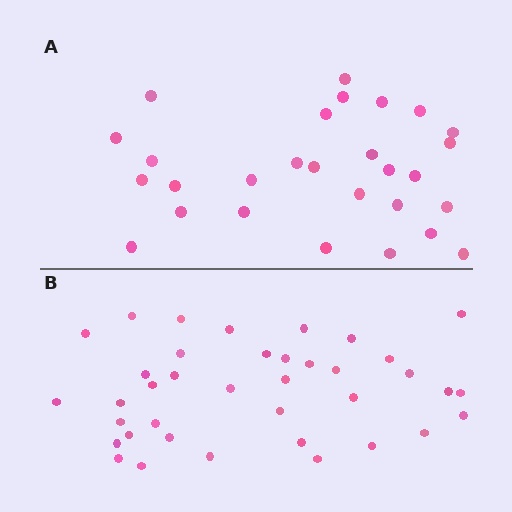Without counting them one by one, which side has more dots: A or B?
Region B (the bottom region) has more dots.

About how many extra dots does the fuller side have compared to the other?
Region B has roughly 10 or so more dots than region A.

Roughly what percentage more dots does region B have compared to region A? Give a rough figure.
About 35% more.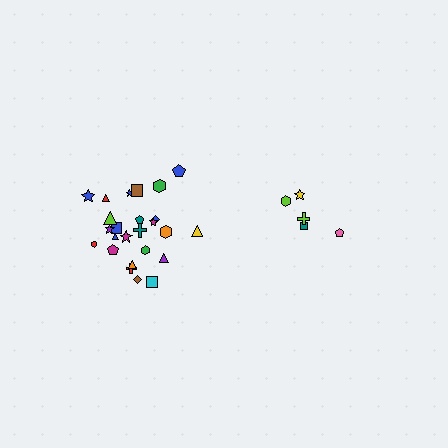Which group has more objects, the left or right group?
The left group.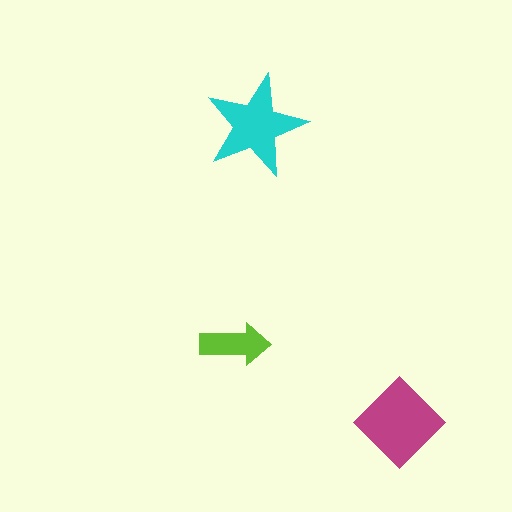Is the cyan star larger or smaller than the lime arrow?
Larger.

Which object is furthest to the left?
The lime arrow is leftmost.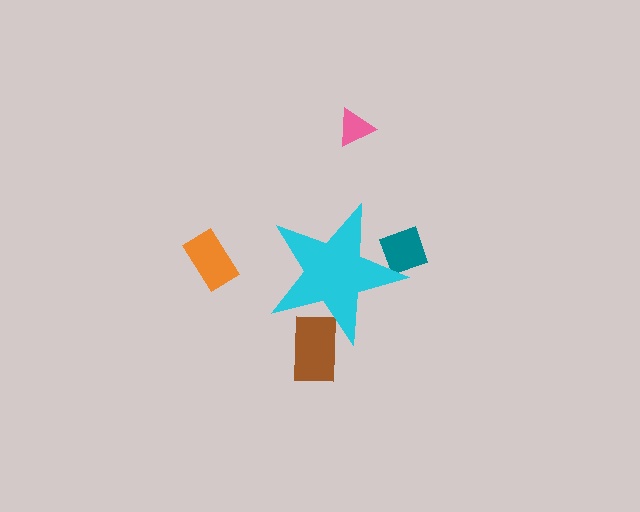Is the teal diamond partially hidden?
Yes, the teal diamond is partially hidden behind the cyan star.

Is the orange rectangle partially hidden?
No, the orange rectangle is fully visible.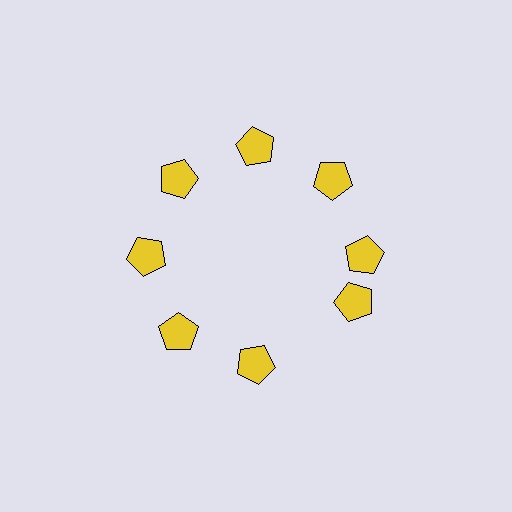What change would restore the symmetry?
The symmetry would be restored by rotating it back into even spacing with its neighbors so that all 8 pentagons sit at equal angles and equal distance from the center.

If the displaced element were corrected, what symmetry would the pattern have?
It would have 8-fold rotational symmetry — the pattern would map onto itself every 45 degrees.